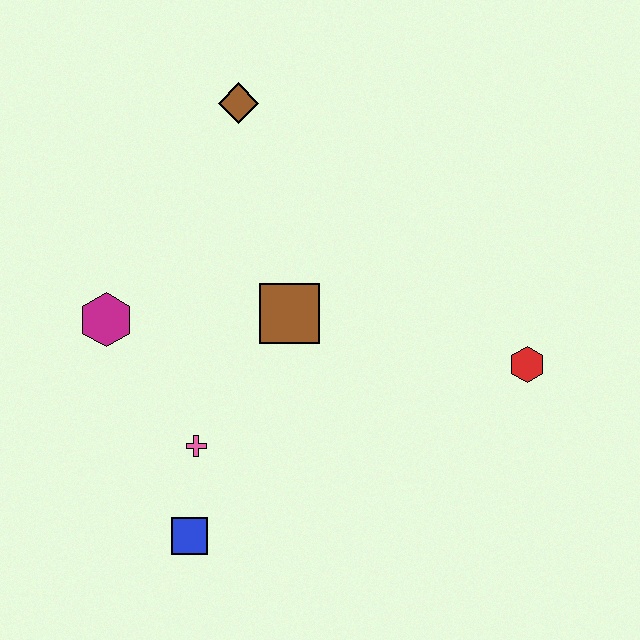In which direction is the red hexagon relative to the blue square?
The red hexagon is to the right of the blue square.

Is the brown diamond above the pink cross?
Yes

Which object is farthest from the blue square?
The brown diamond is farthest from the blue square.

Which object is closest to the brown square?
The pink cross is closest to the brown square.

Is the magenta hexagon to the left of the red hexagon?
Yes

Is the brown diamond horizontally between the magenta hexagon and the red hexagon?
Yes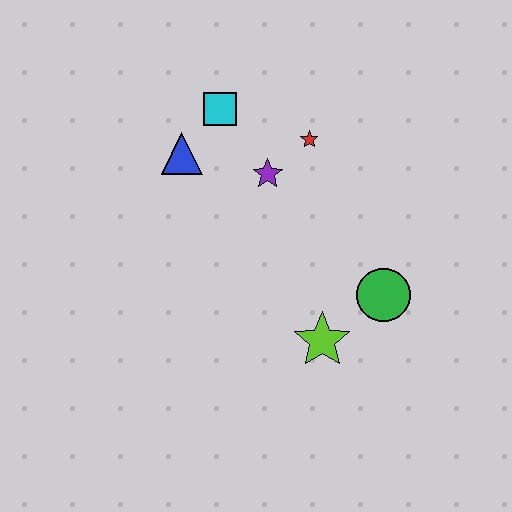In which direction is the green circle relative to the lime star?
The green circle is to the right of the lime star.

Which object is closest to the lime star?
The green circle is closest to the lime star.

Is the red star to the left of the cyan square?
No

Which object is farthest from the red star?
The lime star is farthest from the red star.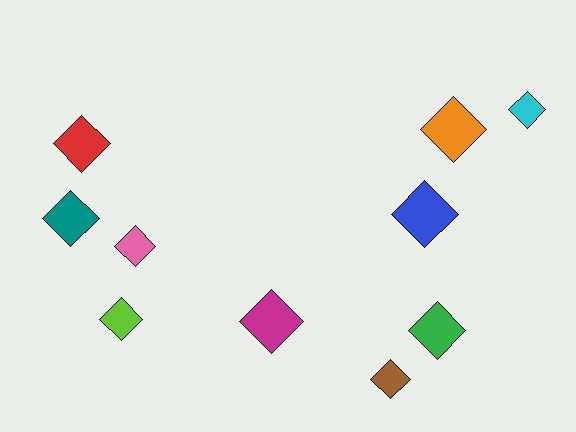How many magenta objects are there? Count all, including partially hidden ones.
There is 1 magenta object.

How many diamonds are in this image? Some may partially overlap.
There are 10 diamonds.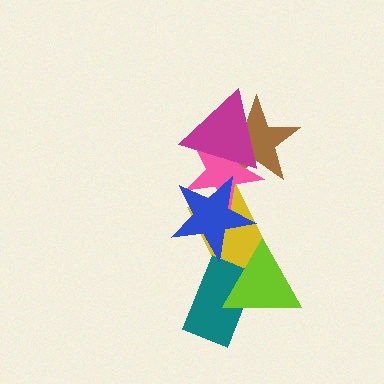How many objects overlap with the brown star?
2 objects overlap with the brown star.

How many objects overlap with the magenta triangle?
2 objects overlap with the magenta triangle.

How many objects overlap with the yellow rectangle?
4 objects overlap with the yellow rectangle.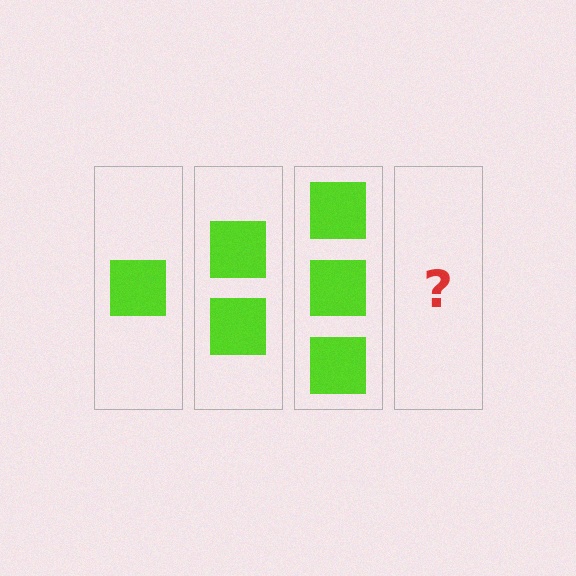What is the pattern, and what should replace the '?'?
The pattern is that each step adds one more square. The '?' should be 4 squares.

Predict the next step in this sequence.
The next step is 4 squares.